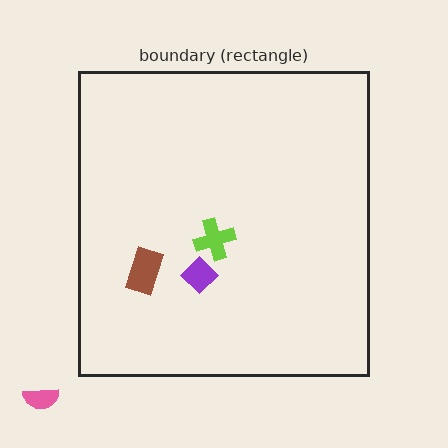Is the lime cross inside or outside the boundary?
Inside.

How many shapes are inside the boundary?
3 inside, 1 outside.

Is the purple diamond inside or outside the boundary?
Inside.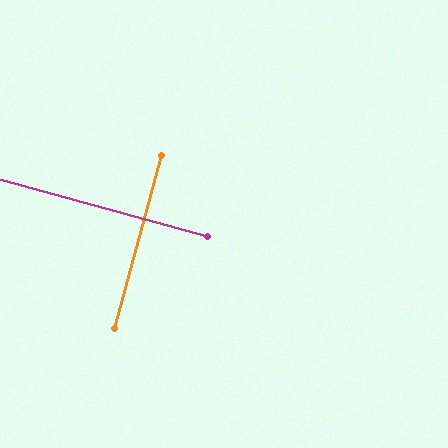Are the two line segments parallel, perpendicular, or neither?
Perpendicular — they meet at approximately 90°.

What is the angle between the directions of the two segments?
Approximately 90 degrees.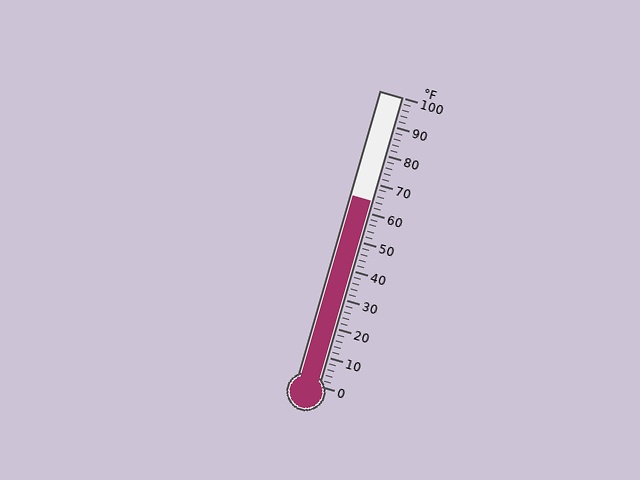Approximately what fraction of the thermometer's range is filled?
The thermometer is filled to approximately 65% of its range.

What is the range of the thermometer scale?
The thermometer scale ranges from 0°F to 100°F.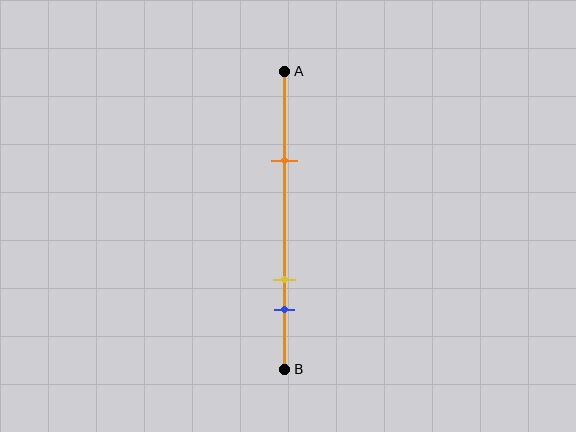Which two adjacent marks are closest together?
The yellow and blue marks are the closest adjacent pair.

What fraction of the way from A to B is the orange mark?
The orange mark is approximately 30% (0.3) of the way from A to B.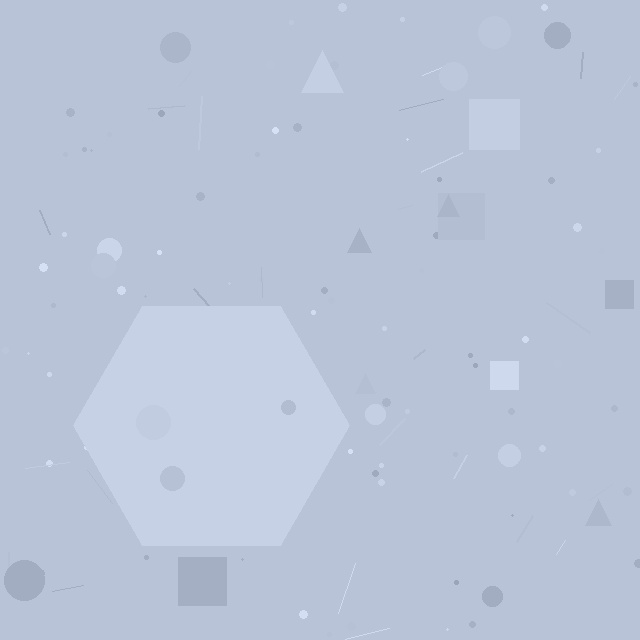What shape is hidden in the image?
A hexagon is hidden in the image.